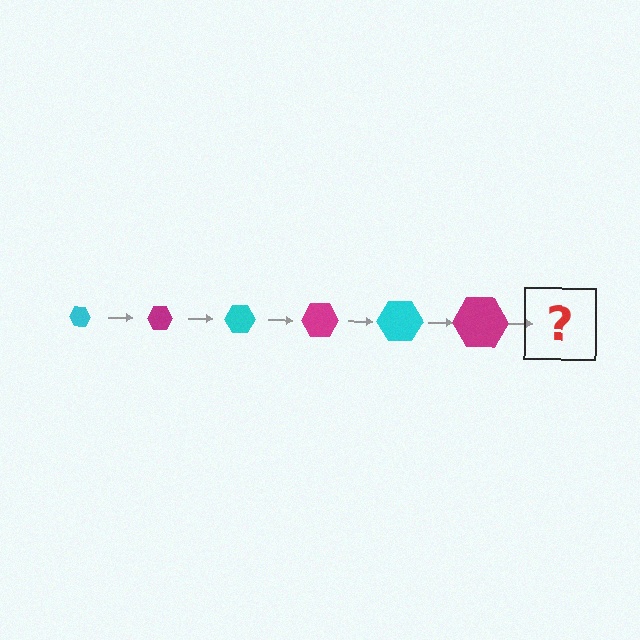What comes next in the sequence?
The next element should be a cyan hexagon, larger than the previous one.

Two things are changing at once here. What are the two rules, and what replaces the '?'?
The two rules are that the hexagon grows larger each step and the color cycles through cyan and magenta. The '?' should be a cyan hexagon, larger than the previous one.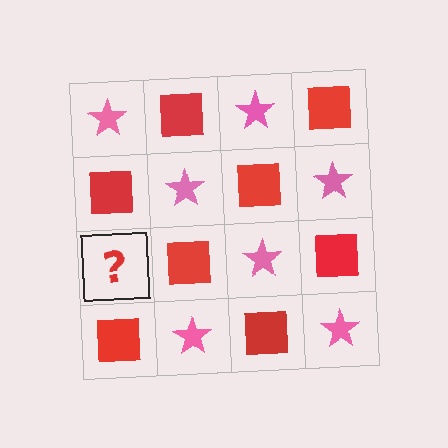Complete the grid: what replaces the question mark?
The question mark should be replaced with a pink star.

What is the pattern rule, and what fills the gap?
The rule is that it alternates pink star and red square in a checkerboard pattern. The gap should be filled with a pink star.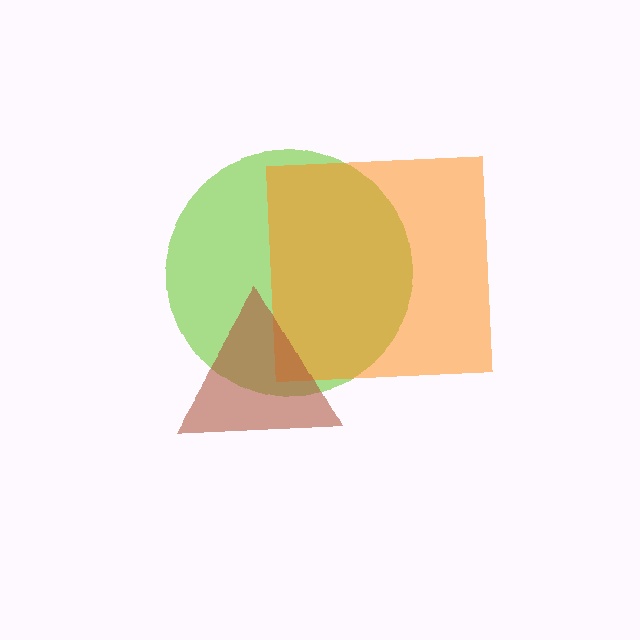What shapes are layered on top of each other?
The layered shapes are: a lime circle, an orange square, a brown triangle.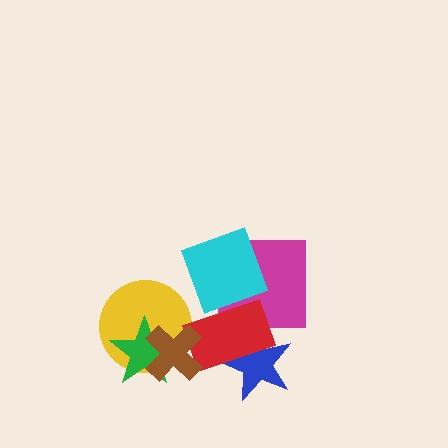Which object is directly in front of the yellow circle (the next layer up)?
The green star is directly in front of the yellow circle.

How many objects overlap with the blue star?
1 object overlaps with the blue star.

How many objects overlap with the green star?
2 objects overlap with the green star.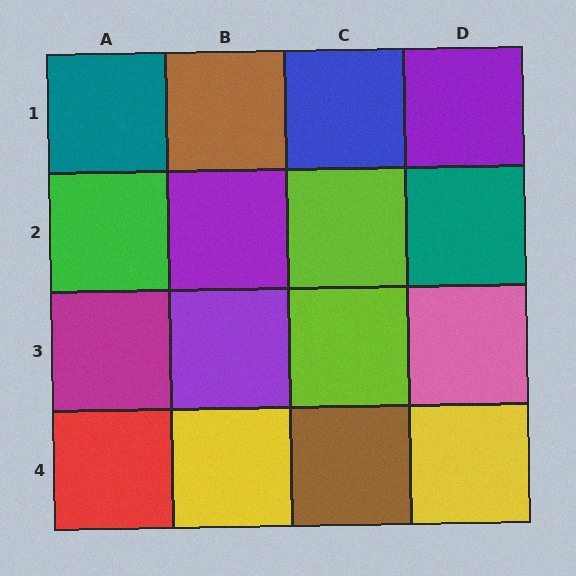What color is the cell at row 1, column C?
Blue.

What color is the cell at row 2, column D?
Teal.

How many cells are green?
1 cell is green.